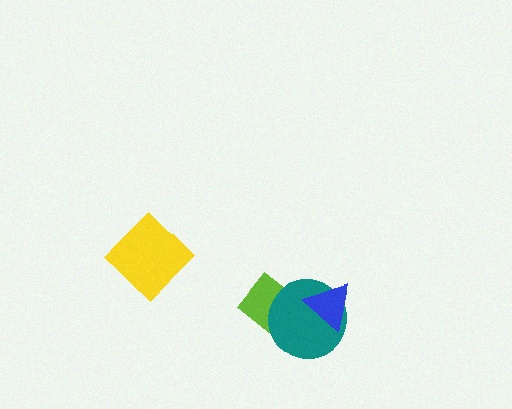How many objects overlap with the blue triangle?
1 object overlaps with the blue triangle.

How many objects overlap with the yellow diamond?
0 objects overlap with the yellow diamond.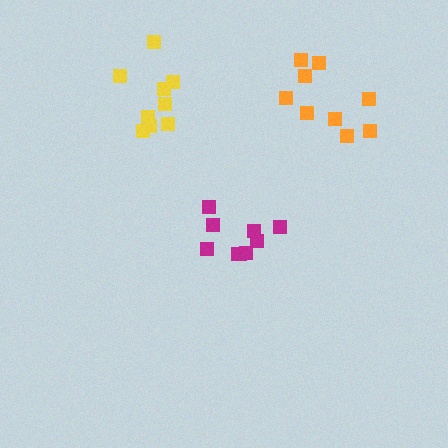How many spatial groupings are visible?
There are 3 spatial groupings.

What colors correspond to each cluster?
The clusters are colored: magenta, orange, yellow.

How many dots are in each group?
Group 1: 9 dots, Group 2: 9 dots, Group 3: 10 dots (28 total).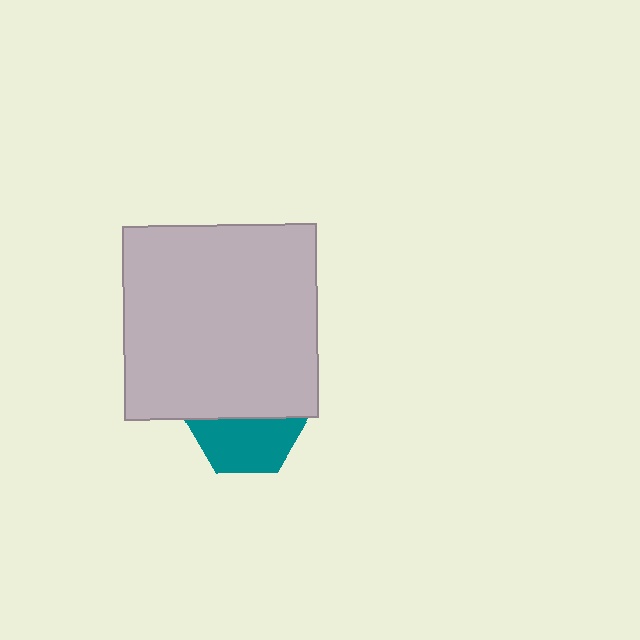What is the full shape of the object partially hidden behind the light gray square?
The partially hidden object is a teal hexagon.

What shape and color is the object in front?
The object in front is a light gray square.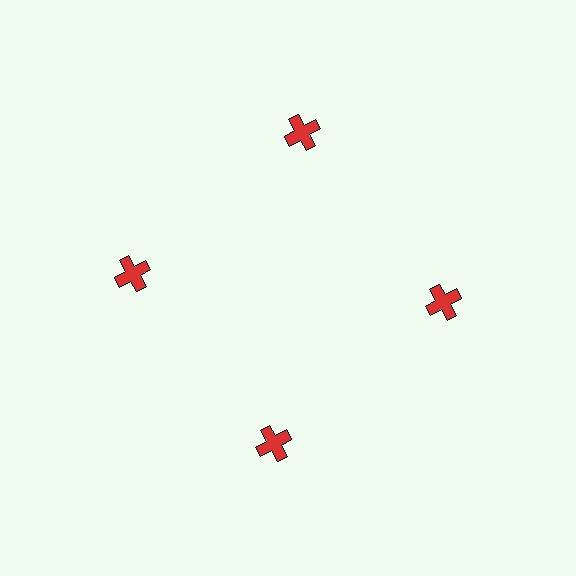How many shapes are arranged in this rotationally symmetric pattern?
There are 4 shapes, arranged in 4 groups of 1.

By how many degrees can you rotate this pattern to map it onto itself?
The pattern maps onto itself every 90 degrees of rotation.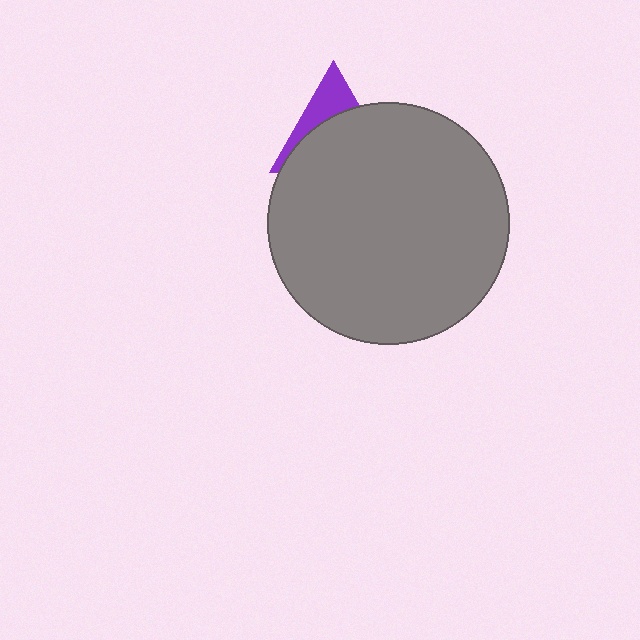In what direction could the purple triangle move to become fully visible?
The purple triangle could move up. That would shift it out from behind the gray circle entirely.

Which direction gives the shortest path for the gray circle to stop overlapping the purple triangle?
Moving down gives the shortest separation.